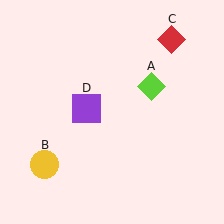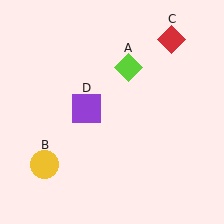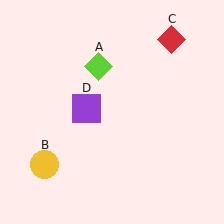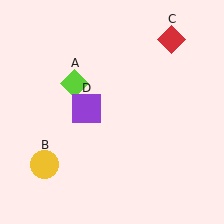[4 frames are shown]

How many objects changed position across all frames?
1 object changed position: lime diamond (object A).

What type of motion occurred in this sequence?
The lime diamond (object A) rotated counterclockwise around the center of the scene.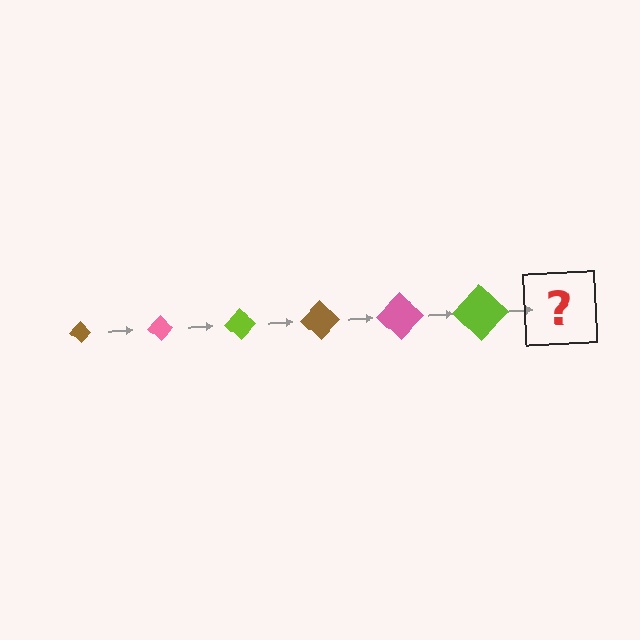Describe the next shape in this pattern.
It should be a brown diamond, larger than the previous one.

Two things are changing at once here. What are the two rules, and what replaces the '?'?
The two rules are that the diamond grows larger each step and the color cycles through brown, pink, and lime. The '?' should be a brown diamond, larger than the previous one.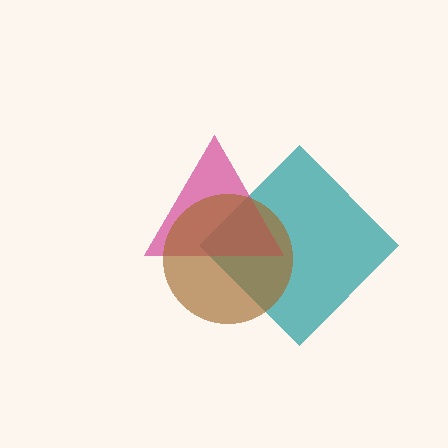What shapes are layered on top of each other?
The layered shapes are: a teal diamond, a magenta triangle, a brown circle.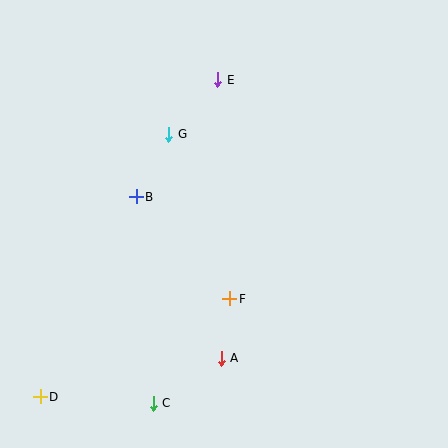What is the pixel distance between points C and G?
The distance between C and G is 269 pixels.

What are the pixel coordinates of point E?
Point E is at (218, 80).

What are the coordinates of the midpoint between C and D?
The midpoint between C and D is at (97, 400).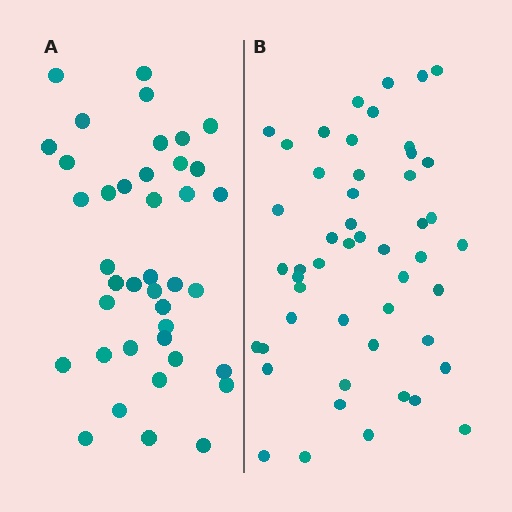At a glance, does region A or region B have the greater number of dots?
Region B (the right region) has more dots.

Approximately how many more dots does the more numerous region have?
Region B has roughly 10 or so more dots than region A.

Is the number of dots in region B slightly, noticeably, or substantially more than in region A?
Region B has noticeably more, but not dramatically so. The ratio is roughly 1.2 to 1.